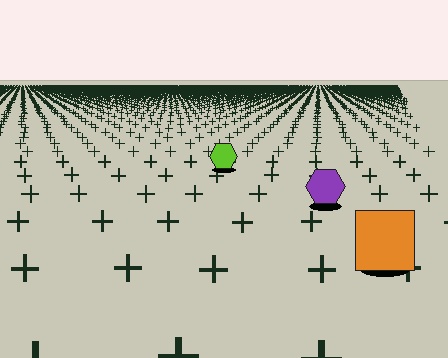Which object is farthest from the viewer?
The lime hexagon is farthest from the viewer. It appears smaller and the ground texture around it is denser.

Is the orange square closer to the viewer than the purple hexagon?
Yes. The orange square is closer — you can tell from the texture gradient: the ground texture is coarser near it.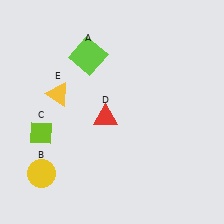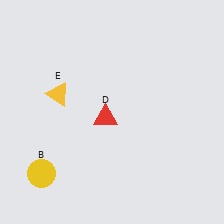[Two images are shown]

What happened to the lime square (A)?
The lime square (A) was removed in Image 2. It was in the top-left area of Image 1.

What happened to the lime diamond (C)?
The lime diamond (C) was removed in Image 2. It was in the bottom-left area of Image 1.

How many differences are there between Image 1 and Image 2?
There are 2 differences between the two images.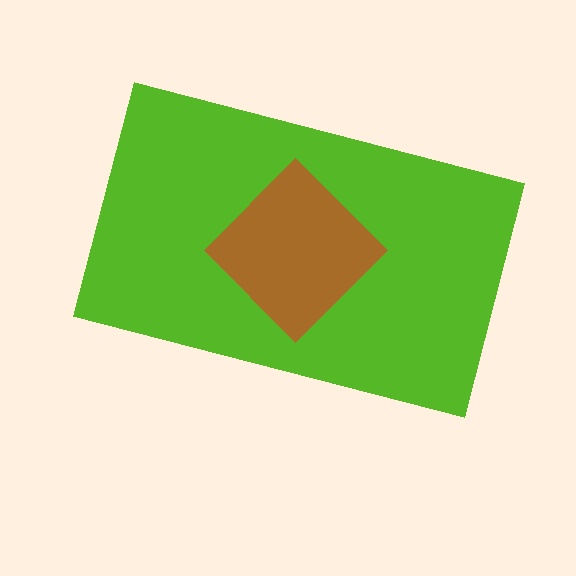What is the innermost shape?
The brown diamond.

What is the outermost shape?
The lime rectangle.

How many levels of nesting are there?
2.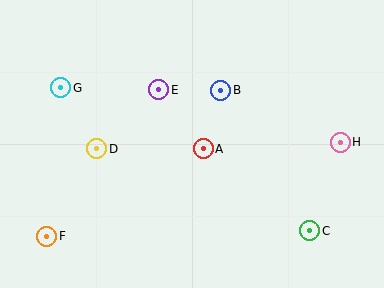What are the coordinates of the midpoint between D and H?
The midpoint between D and H is at (218, 146).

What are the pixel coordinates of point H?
Point H is at (340, 142).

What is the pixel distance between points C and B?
The distance between C and B is 166 pixels.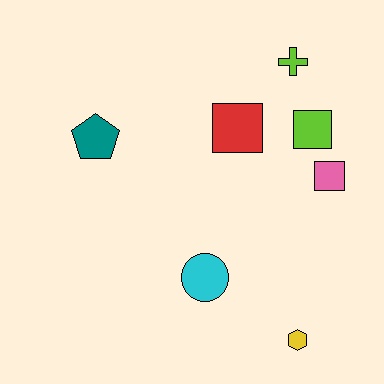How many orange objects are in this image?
There are no orange objects.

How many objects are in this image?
There are 7 objects.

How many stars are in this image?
There are no stars.